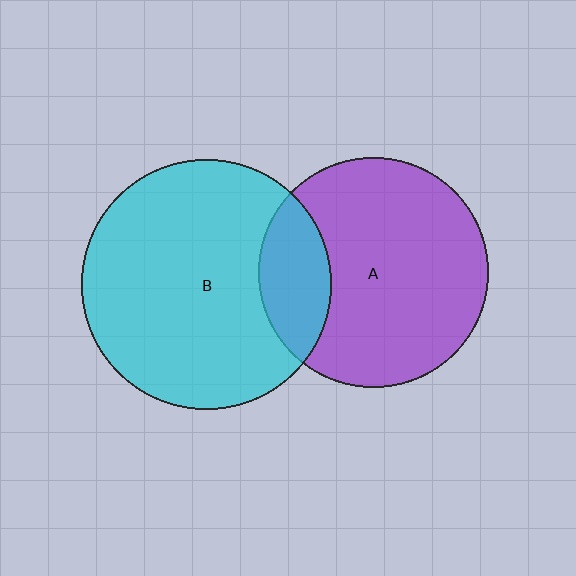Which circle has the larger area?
Circle B (cyan).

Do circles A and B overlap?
Yes.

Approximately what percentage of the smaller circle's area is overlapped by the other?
Approximately 20%.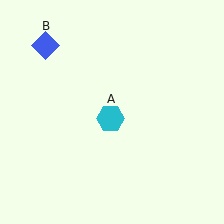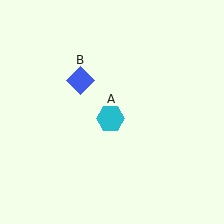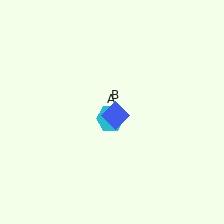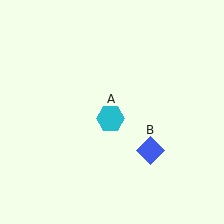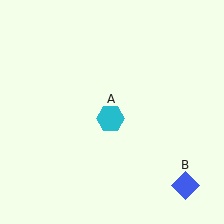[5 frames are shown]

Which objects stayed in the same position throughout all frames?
Cyan hexagon (object A) remained stationary.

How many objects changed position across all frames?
1 object changed position: blue diamond (object B).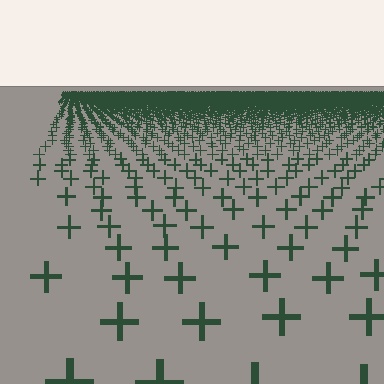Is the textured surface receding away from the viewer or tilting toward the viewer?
The surface is receding away from the viewer. Texture elements get smaller and denser toward the top.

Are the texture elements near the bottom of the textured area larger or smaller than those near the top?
Larger. Near the bottom, elements are closer to the viewer and appear at a bigger on-screen size.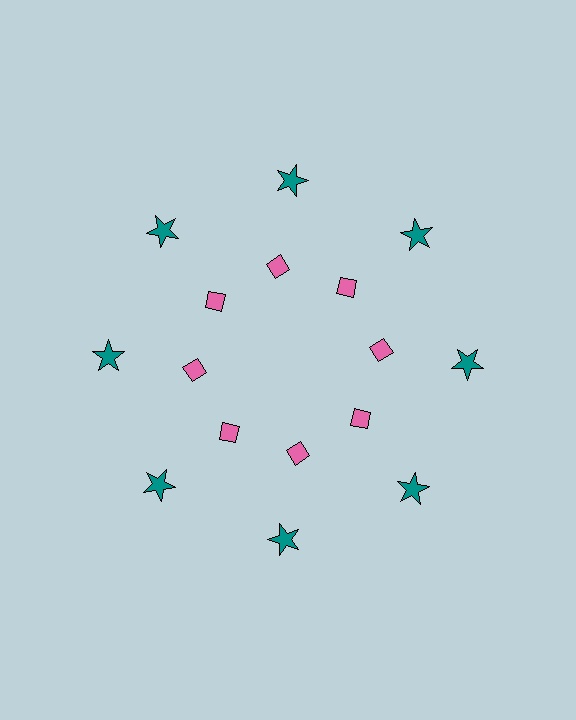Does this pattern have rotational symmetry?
Yes, this pattern has 8-fold rotational symmetry. It looks the same after rotating 45 degrees around the center.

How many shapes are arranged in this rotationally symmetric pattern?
There are 16 shapes, arranged in 8 groups of 2.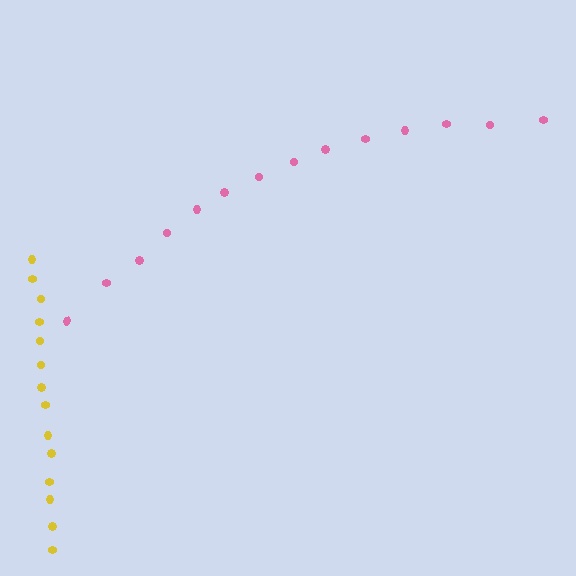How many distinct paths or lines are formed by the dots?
There are 2 distinct paths.